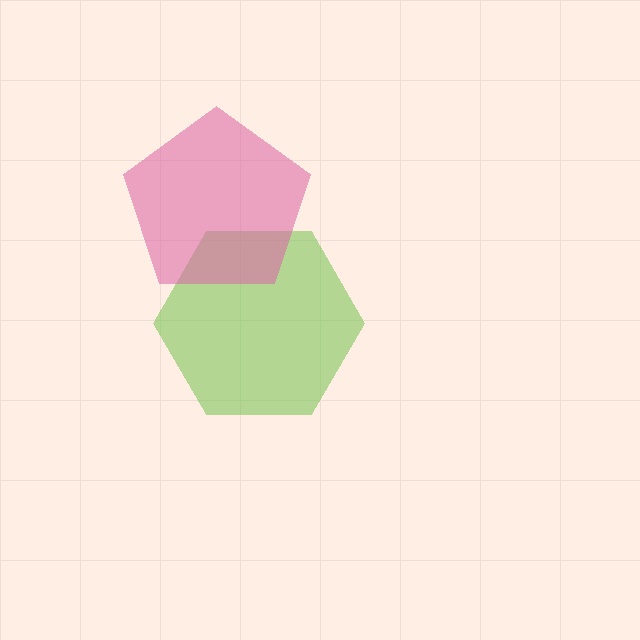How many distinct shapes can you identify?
There are 2 distinct shapes: a lime hexagon, a pink pentagon.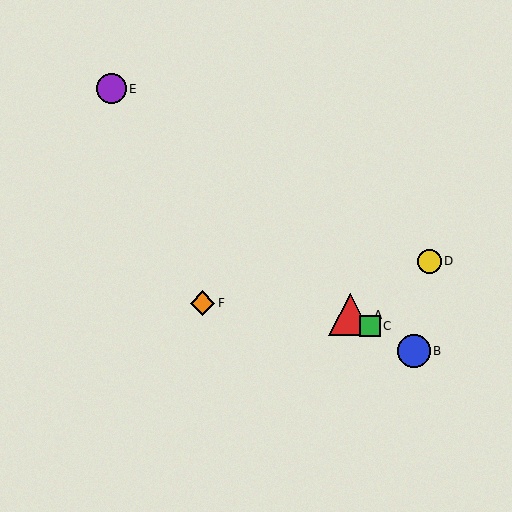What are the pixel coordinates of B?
Object B is at (414, 351).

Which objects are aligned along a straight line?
Objects A, B, C are aligned along a straight line.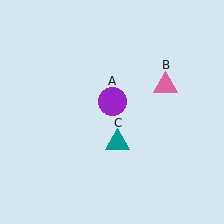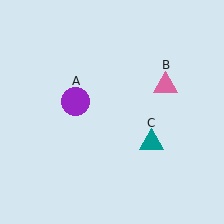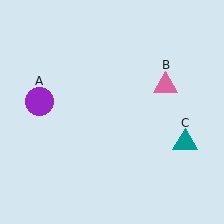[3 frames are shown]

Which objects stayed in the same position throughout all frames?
Pink triangle (object B) remained stationary.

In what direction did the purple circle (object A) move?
The purple circle (object A) moved left.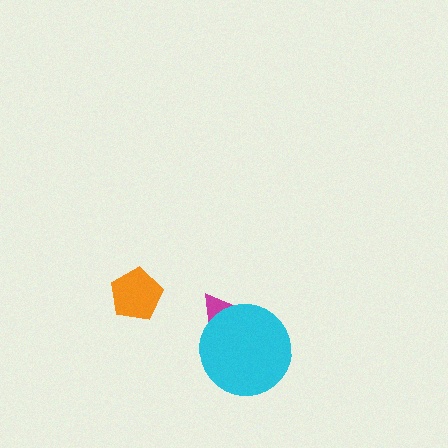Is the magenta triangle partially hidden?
Yes, it is partially covered by another shape.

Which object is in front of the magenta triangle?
The cyan circle is in front of the magenta triangle.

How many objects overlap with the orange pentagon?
0 objects overlap with the orange pentagon.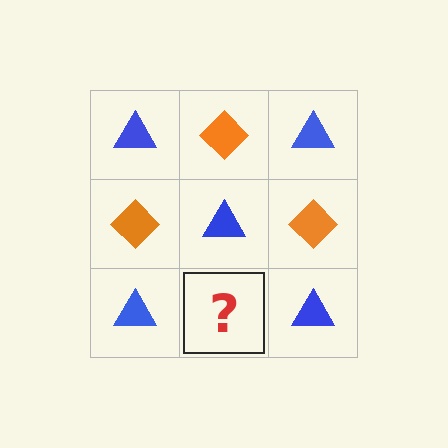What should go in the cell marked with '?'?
The missing cell should contain an orange diamond.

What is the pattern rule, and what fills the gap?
The rule is that it alternates blue triangle and orange diamond in a checkerboard pattern. The gap should be filled with an orange diamond.